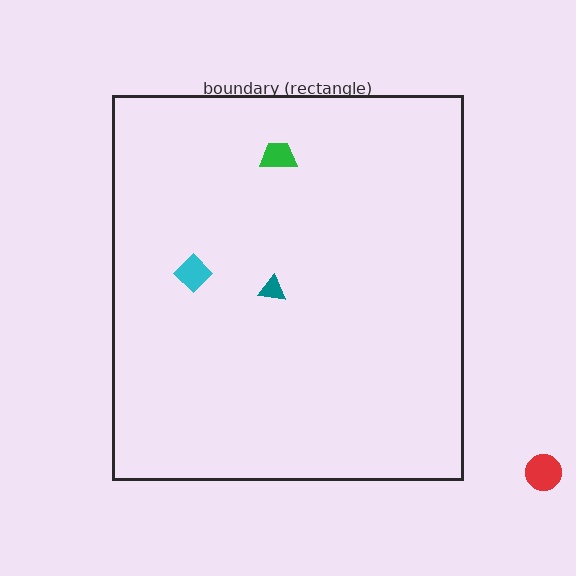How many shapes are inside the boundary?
3 inside, 2 outside.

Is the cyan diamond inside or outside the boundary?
Inside.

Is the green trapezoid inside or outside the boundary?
Inside.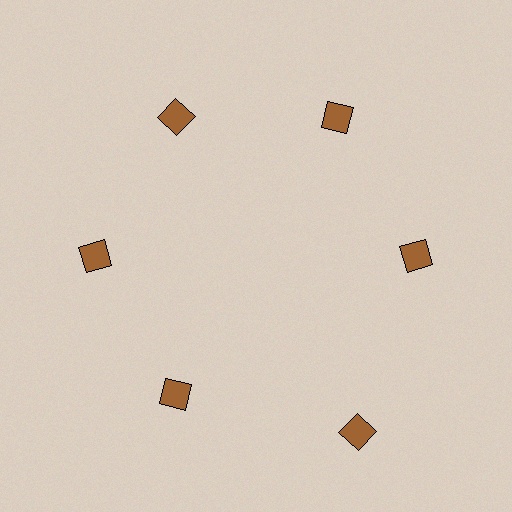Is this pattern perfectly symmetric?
No. The 6 brown squares are arranged in a ring, but one element near the 5 o'clock position is pushed outward from the center, breaking the 6-fold rotational symmetry.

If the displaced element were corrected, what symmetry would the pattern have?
It would have 6-fold rotational symmetry — the pattern would map onto itself every 60 degrees.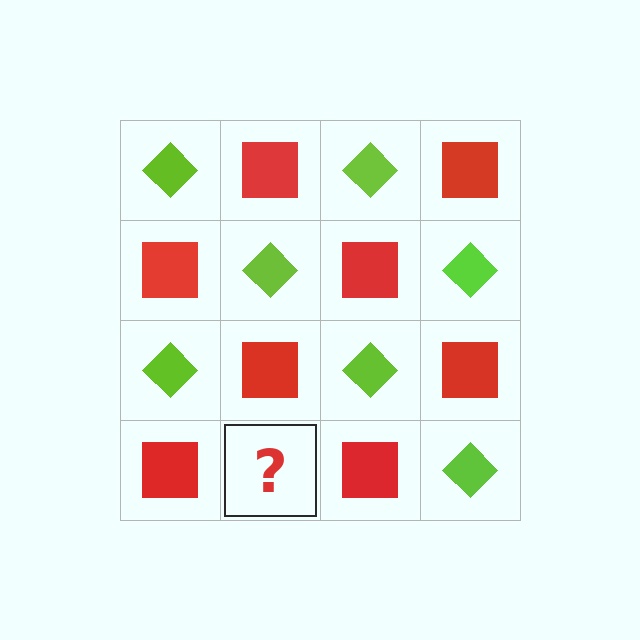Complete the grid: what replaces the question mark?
The question mark should be replaced with a lime diamond.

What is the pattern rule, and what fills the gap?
The rule is that it alternates lime diamond and red square in a checkerboard pattern. The gap should be filled with a lime diamond.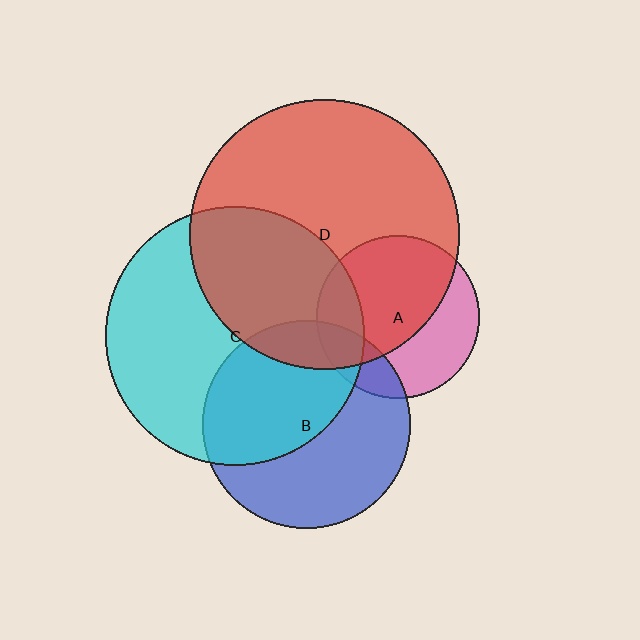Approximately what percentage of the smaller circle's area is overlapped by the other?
Approximately 40%.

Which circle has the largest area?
Circle D (red).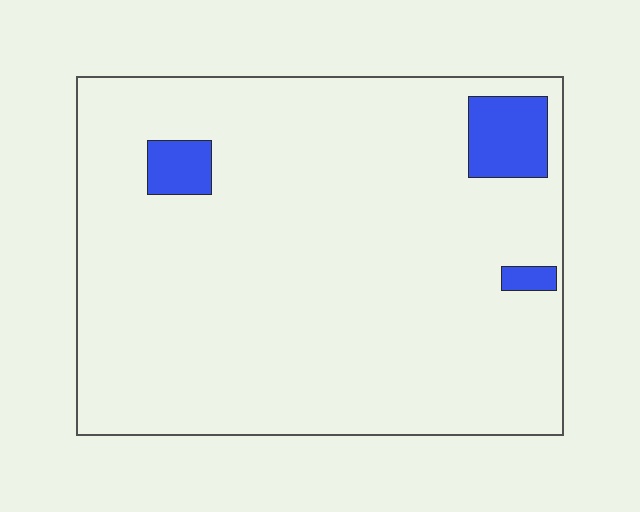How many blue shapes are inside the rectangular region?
3.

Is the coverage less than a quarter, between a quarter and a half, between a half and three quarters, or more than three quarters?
Less than a quarter.